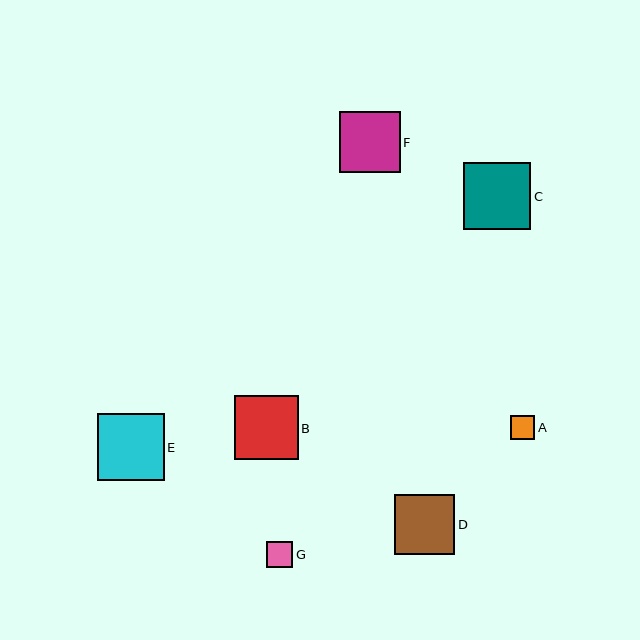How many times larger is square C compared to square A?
Square C is approximately 2.7 times the size of square A.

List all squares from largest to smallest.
From largest to smallest: C, E, B, F, D, G, A.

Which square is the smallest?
Square A is the smallest with a size of approximately 25 pixels.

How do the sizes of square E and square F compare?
Square E and square F are approximately the same size.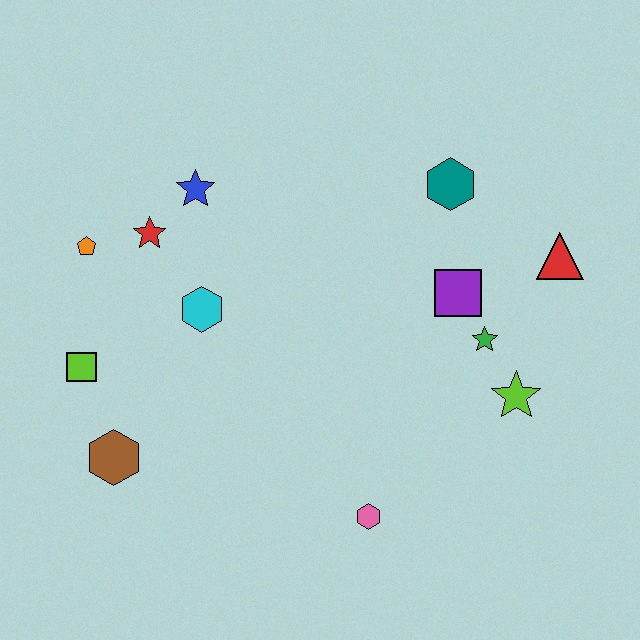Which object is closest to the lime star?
The green star is closest to the lime star.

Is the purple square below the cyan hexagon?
No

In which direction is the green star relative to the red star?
The green star is to the right of the red star.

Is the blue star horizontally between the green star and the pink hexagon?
No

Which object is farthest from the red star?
The red triangle is farthest from the red star.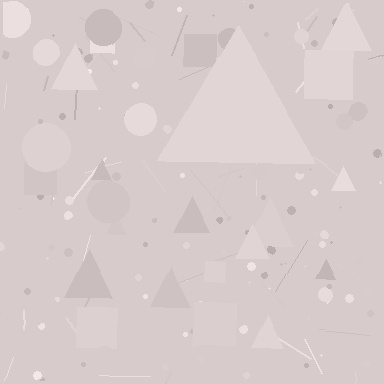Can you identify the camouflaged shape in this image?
The camouflaged shape is a triangle.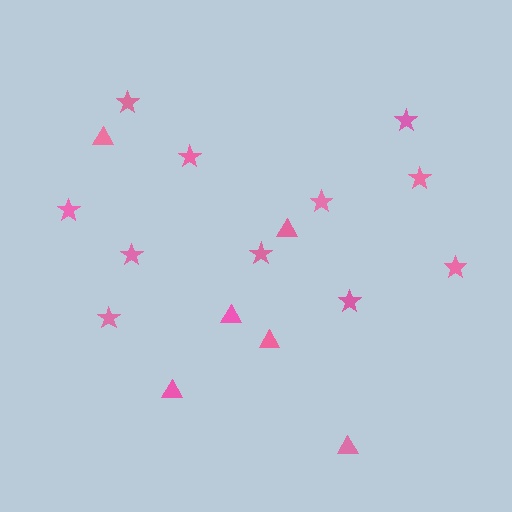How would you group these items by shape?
There are 2 groups: one group of stars (11) and one group of triangles (6).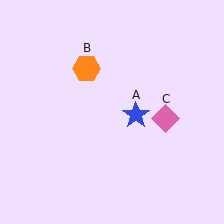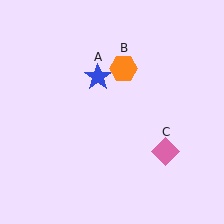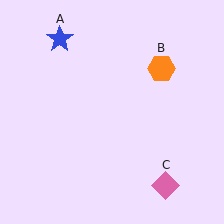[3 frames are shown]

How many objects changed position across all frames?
3 objects changed position: blue star (object A), orange hexagon (object B), pink diamond (object C).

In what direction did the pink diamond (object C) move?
The pink diamond (object C) moved down.